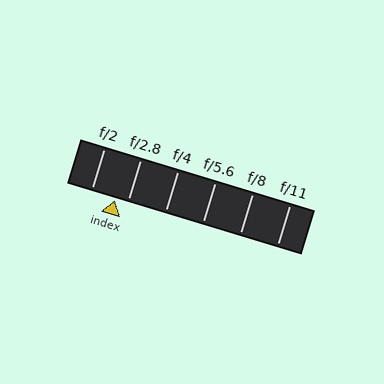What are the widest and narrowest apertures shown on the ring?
The widest aperture shown is f/2 and the narrowest is f/11.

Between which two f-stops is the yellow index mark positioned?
The index mark is between f/2 and f/2.8.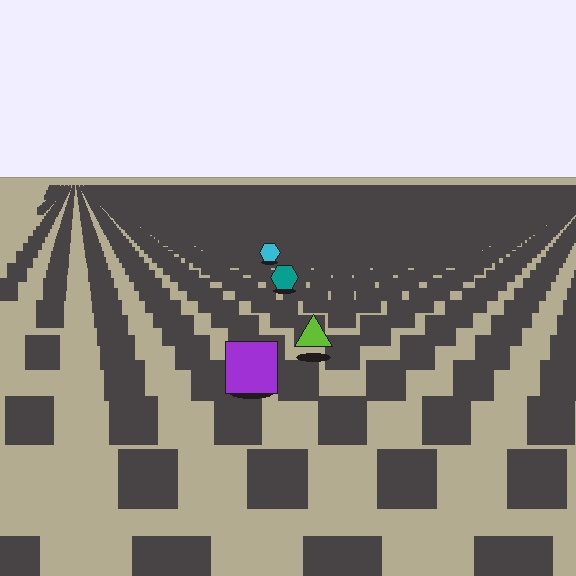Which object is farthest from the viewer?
The cyan hexagon is farthest from the viewer. It appears smaller and the ground texture around it is denser.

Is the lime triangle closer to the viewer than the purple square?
No. The purple square is closer — you can tell from the texture gradient: the ground texture is coarser near it.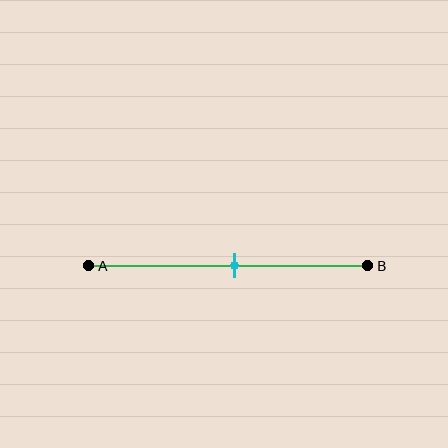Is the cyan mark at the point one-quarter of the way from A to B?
No, the mark is at about 50% from A, not at the 25% one-quarter point.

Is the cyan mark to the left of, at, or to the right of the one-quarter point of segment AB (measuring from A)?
The cyan mark is to the right of the one-quarter point of segment AB.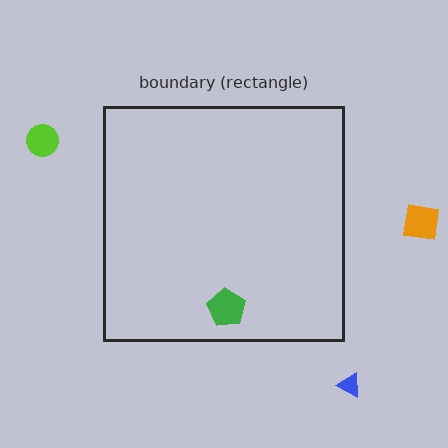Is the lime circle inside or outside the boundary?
Outside.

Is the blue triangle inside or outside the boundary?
Outside.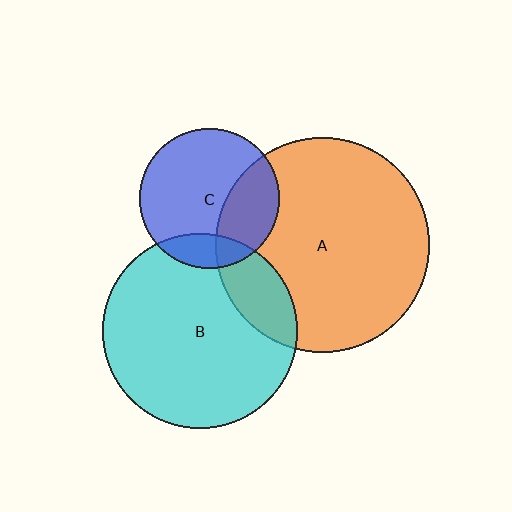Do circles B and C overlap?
Yes.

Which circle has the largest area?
Circle A (orange).